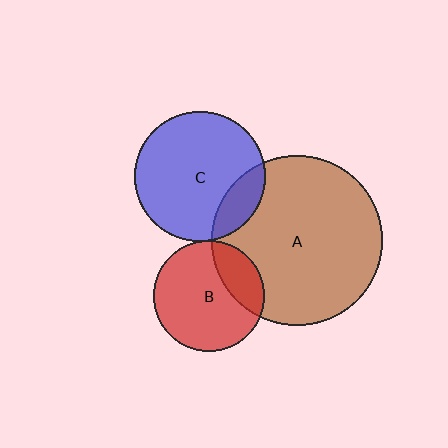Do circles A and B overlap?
Yes.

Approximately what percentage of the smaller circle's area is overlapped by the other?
Approximately 25%.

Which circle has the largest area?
Circle A (brown).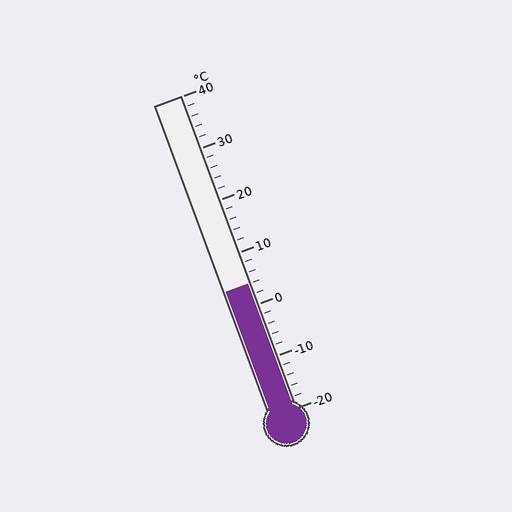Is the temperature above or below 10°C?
The temperature is below 10°C.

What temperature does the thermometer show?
The thermometer shows approximately 4°C.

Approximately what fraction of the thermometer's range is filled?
The thermometer is filled to approximately 40% of its range.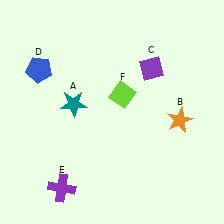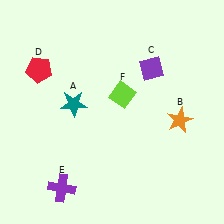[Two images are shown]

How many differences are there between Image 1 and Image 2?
There is 1 difference between the two images.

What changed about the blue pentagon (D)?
In Image 1, D is blue. In Image 2, it changed to red.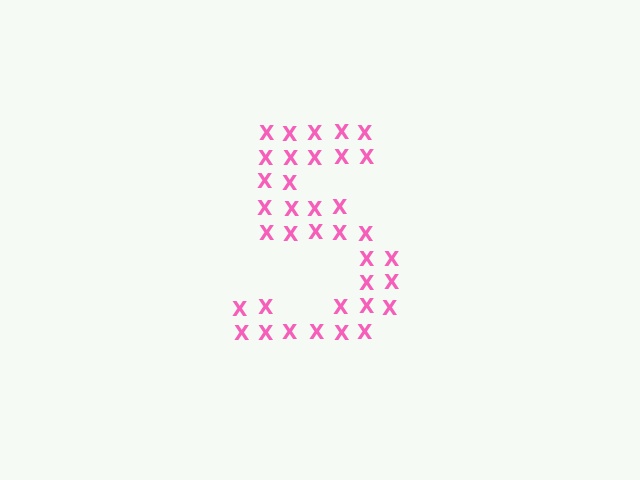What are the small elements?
The small elements are letter X's.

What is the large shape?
The large shape is the digit 5.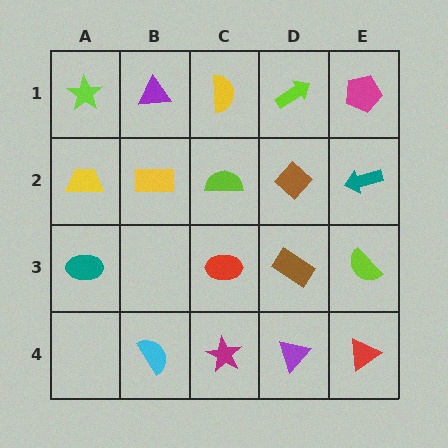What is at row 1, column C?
A yellow semicircle.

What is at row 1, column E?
A magenta pentagon.